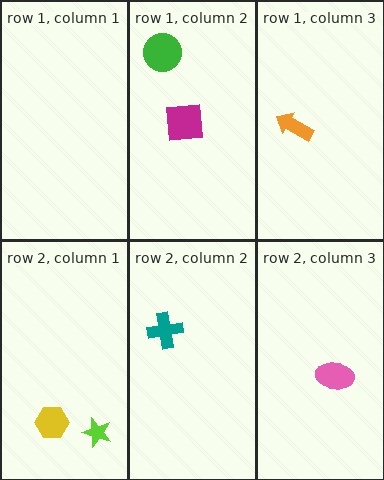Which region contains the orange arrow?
The row 1, column 3 region.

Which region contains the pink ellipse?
The row 2, column 3 region.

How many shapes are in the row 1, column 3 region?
1.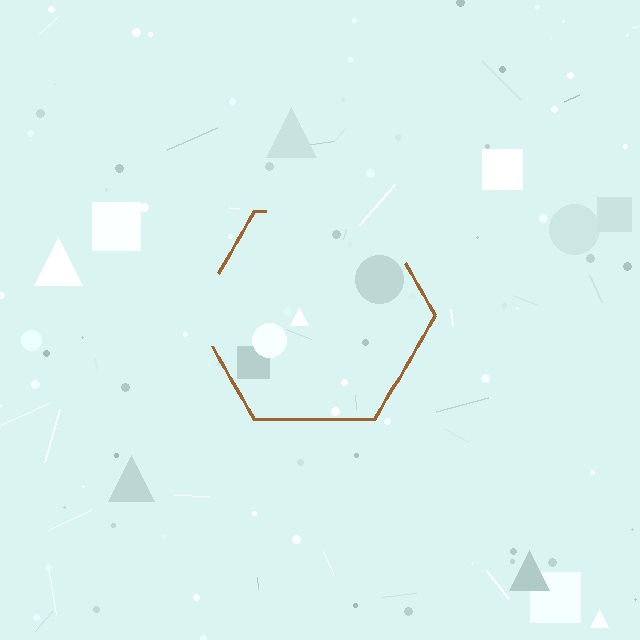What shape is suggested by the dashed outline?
The dashed outline suggests a hexagon.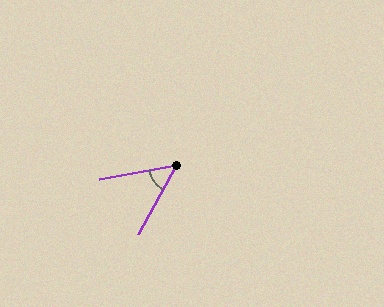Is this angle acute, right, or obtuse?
It is acute.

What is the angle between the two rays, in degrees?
Approximately 50 degrees.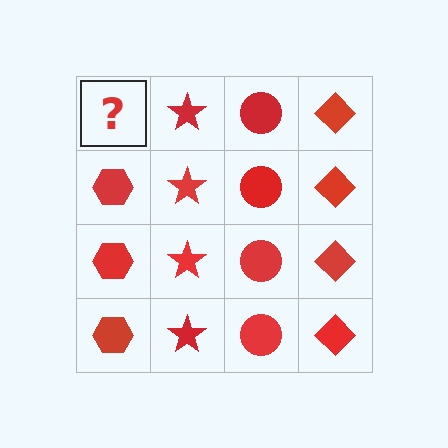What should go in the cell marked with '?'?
The missing cell should contain a red hexagon.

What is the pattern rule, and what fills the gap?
The rule is that each column has a consistent shape. The gap should be filled with a red hexagon.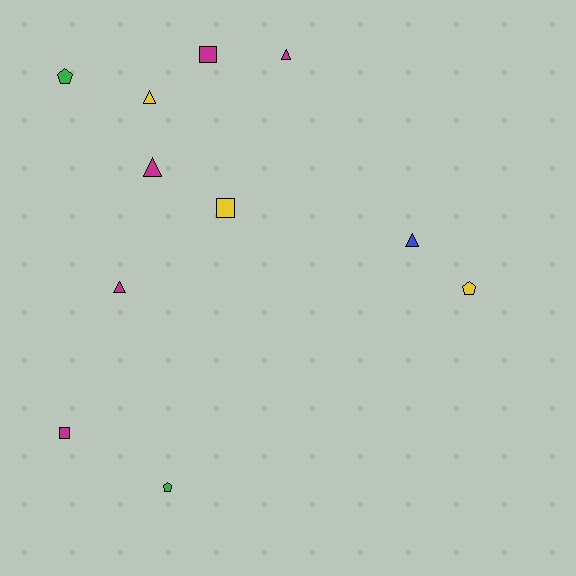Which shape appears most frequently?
Triangle, with 5 objects.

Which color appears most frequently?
Magenta, with 5 objects.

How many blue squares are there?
There are no blue squares.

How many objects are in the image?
There are 11 objects.